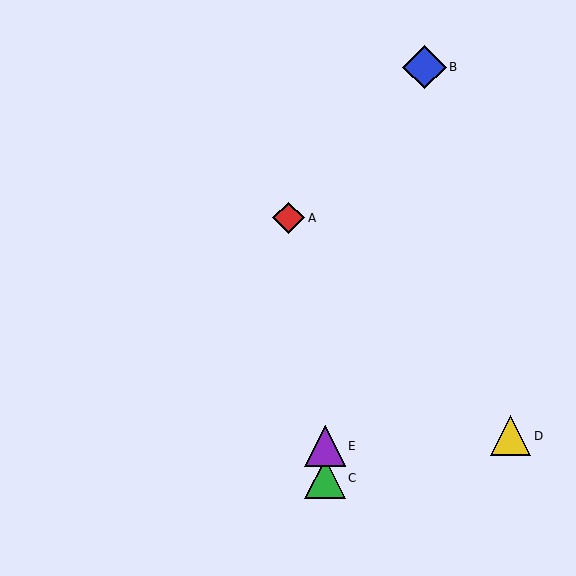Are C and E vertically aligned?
Yes, both are at x≈325.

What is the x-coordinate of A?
Object A is at x≈289.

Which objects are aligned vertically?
Objects C, E are aligned vertically.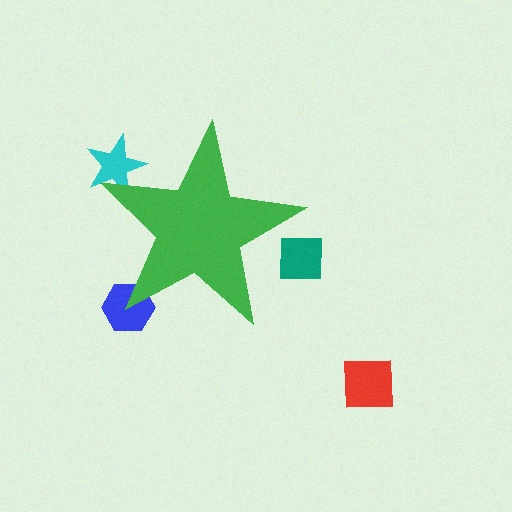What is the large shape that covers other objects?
A green star.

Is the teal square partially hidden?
Yes, the teal square is partially hidden behind the green star.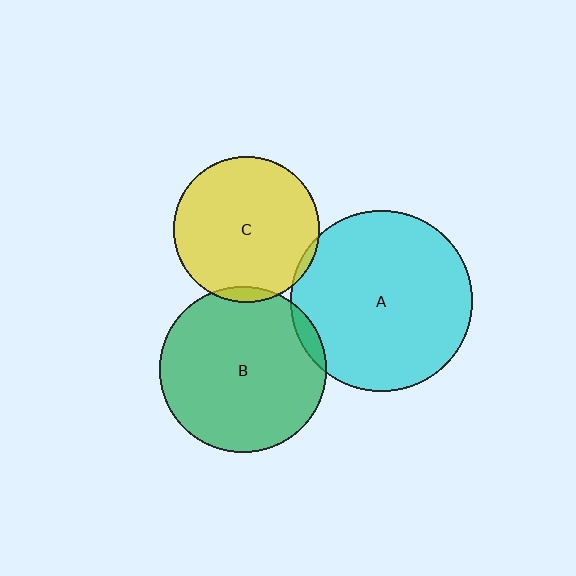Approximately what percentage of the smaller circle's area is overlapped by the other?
Approximately 5%.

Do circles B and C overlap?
Yes.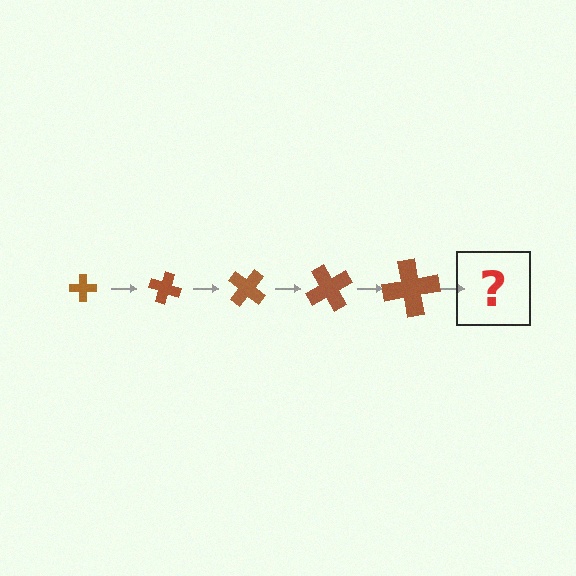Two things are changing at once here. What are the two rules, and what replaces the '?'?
The two rules are that the cross grows larger each step and it rotates 20 degrees each step. The '?' should be a cross, larger than the previous one and rotated 100 degrees from the start.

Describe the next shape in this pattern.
It should be a cross, larger than the previous one and rotated 100 degrees from the start.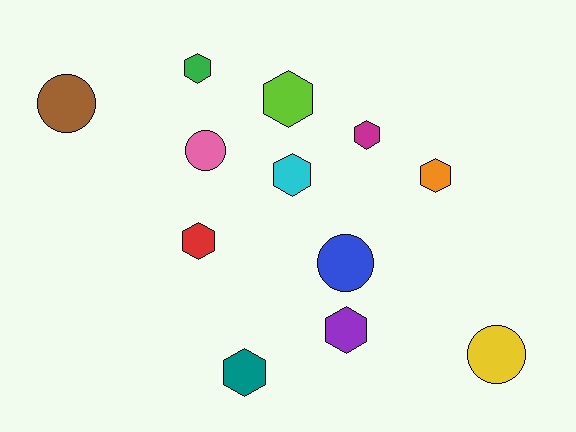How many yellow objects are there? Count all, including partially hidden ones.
There is 1 yellow object.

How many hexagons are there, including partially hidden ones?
There are 8 hexagons.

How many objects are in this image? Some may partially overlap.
There are 12 objects.